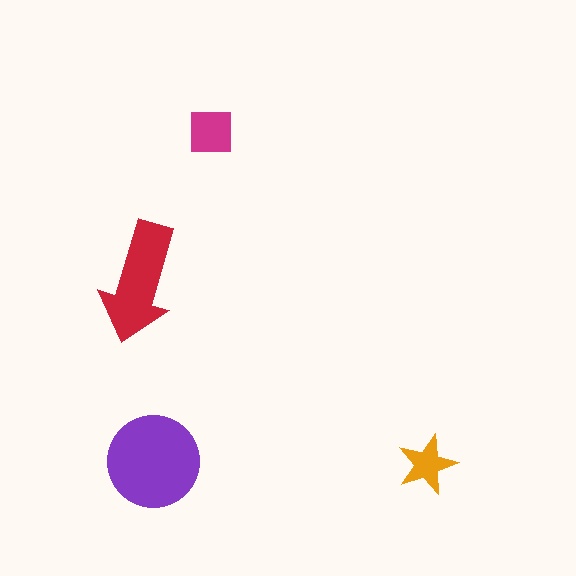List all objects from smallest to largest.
The orange star, the magenta square, the red arrow, the purple circle.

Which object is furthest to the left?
The red arrow is leftmost.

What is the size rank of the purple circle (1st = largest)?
1st.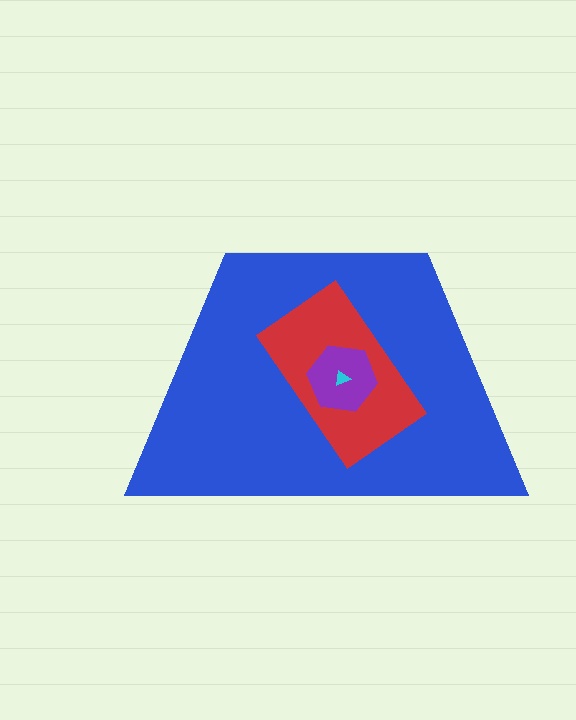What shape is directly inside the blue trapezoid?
The red rectangle.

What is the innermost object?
The cyan triangle.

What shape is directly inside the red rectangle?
The purple hexagon.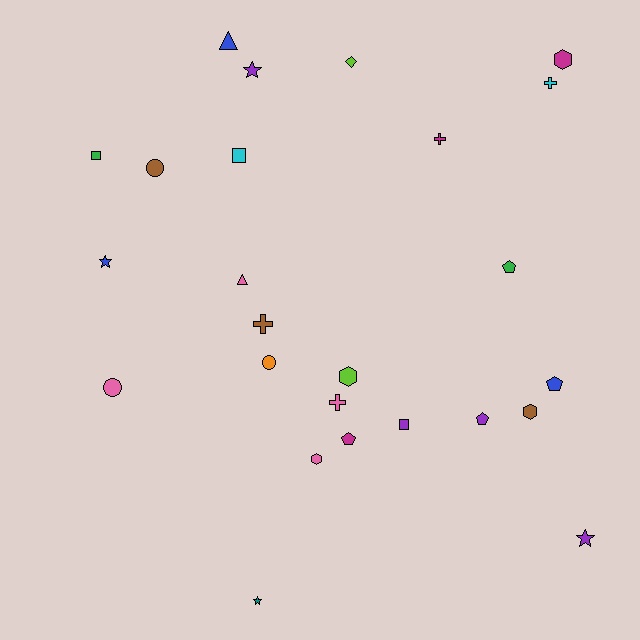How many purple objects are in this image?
There are 4 purple objects.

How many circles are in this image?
There are 3 circles.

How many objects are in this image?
There are 25 objects.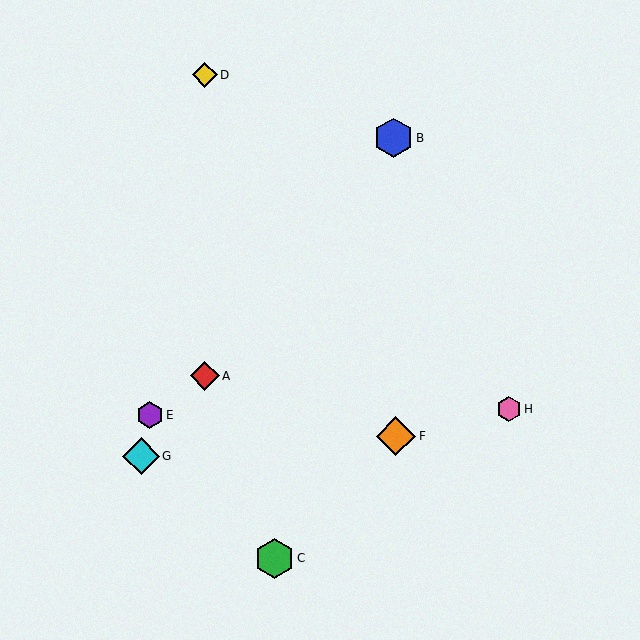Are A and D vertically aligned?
Yes, both are at x≈205.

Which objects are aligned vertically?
Objects A, D are aligned vertically.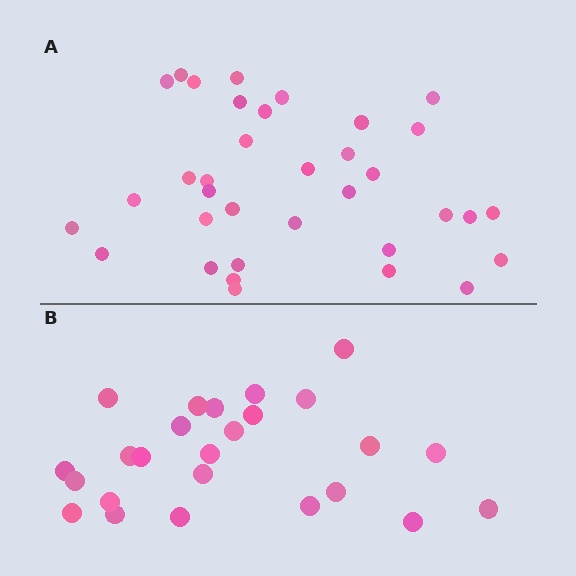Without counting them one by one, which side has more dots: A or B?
Region A (the top region) has more dots.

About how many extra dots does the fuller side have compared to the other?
Region A has roughly 10 or so more dots than region B.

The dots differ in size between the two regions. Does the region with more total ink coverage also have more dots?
No. Region B has more total ink coverage because its dots are larger, but region A actually contains more individual dots. Total area can be misleading — the number of items is what matters here.